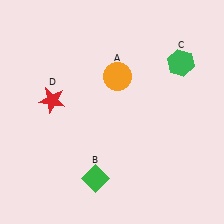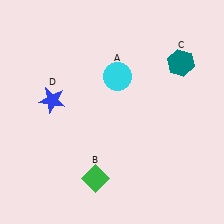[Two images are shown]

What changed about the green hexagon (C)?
In Image 1, C is green. In Image 2, it changed to teal.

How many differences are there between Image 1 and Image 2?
There are 3 differences between the two images.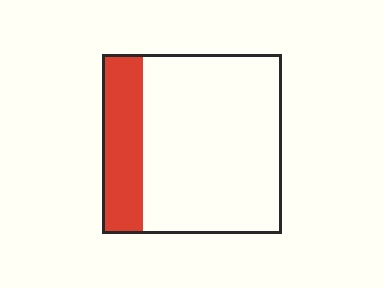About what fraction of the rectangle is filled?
About one quarter (1/4).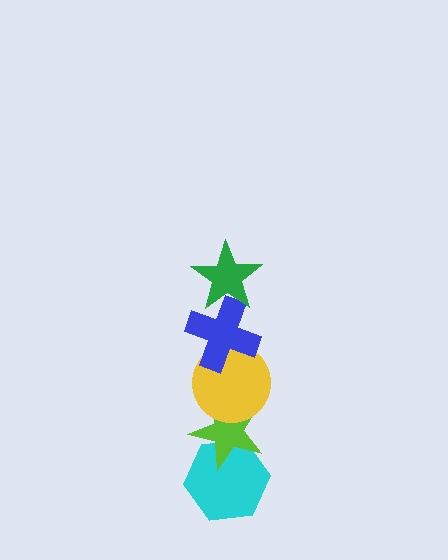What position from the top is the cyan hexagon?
The cyan hexagon is 5th from the top.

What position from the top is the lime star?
The lime star is 4th from the top.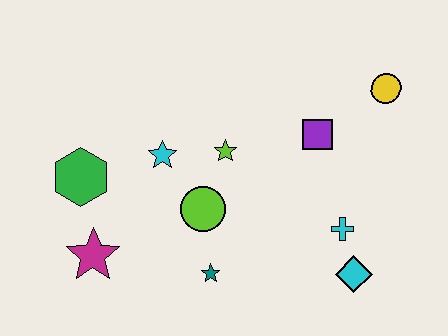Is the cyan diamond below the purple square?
Yes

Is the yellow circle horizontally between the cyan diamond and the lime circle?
No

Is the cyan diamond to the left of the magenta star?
No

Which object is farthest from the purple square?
The magenta star is farthest from the purple square.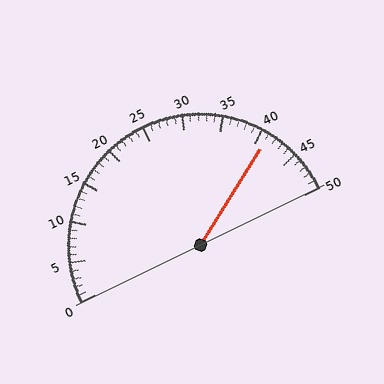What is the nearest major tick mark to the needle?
The nearest major tick mark is 40.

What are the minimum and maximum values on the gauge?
The gauge ranges from 0 to 50.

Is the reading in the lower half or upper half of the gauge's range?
The reading is in the upper half of the range (0 to 50).